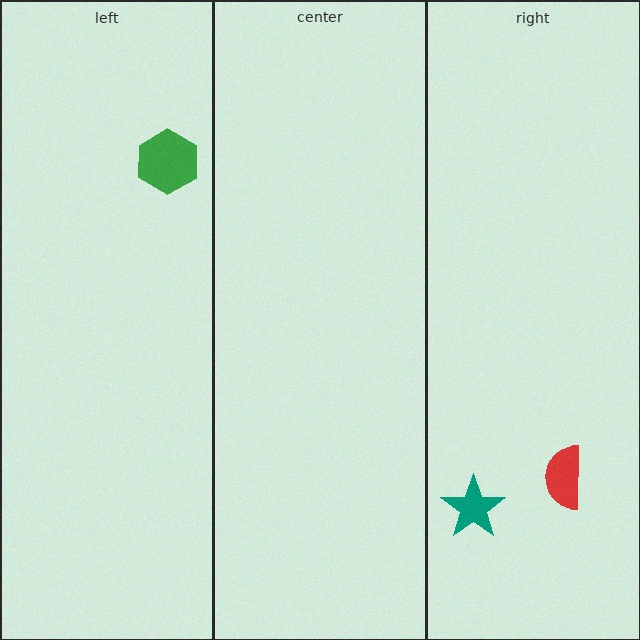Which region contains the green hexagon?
The left region.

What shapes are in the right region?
The teal star, the red semicircle.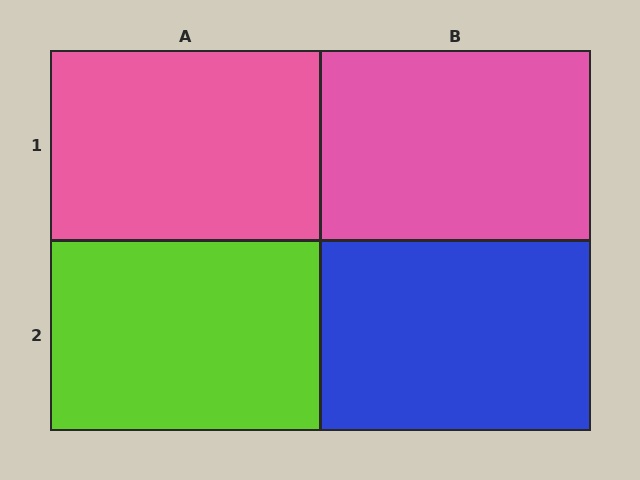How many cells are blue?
1 cell is blue.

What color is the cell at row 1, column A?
Pink.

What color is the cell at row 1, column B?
Pink.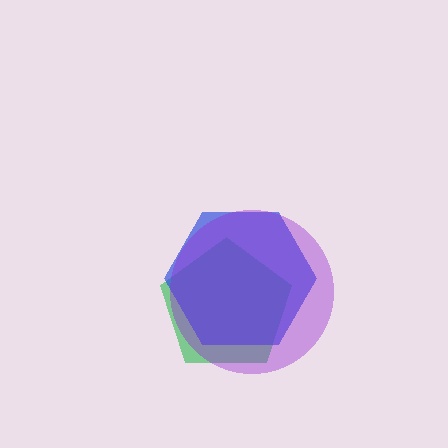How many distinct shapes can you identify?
There are 3 distinct shapes: a green pentagon, a blue hexagon, a purple circle.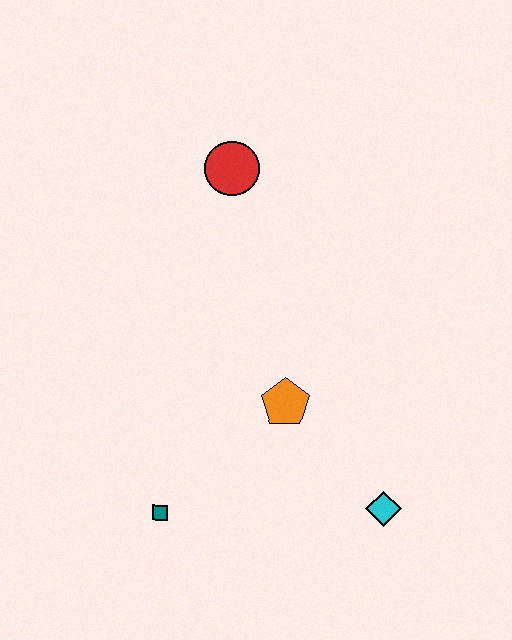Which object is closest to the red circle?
The orange pentagon is closest to the red circle.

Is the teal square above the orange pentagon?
No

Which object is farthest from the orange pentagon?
The red circle is farthest from the orange pentagon.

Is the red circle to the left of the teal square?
No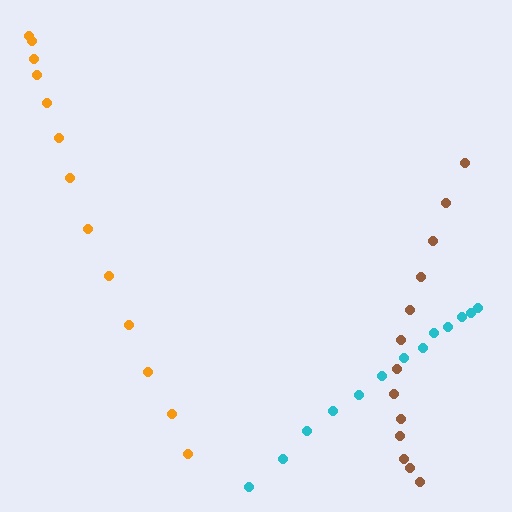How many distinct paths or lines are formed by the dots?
There are 3 distinct paths.